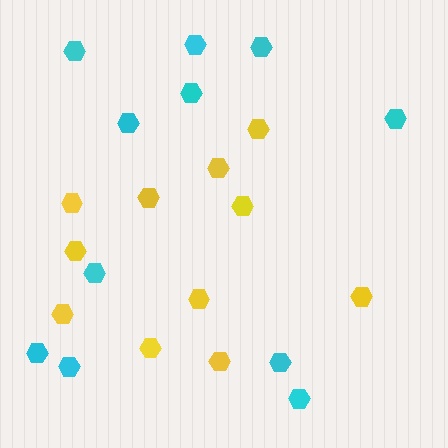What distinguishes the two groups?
There are 2 groups: one group of cyan hexagons (11) and one group of yellow hexagons (11).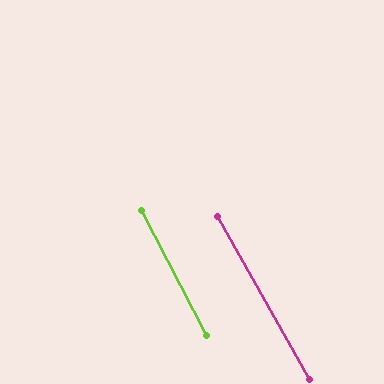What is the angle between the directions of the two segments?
Approximately 2 degrees.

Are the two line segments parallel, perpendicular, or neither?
Parallel — their directions differ by only 1.9°.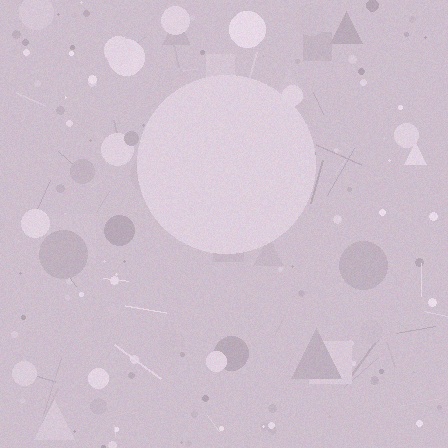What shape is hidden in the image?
A circle is hidden in the image.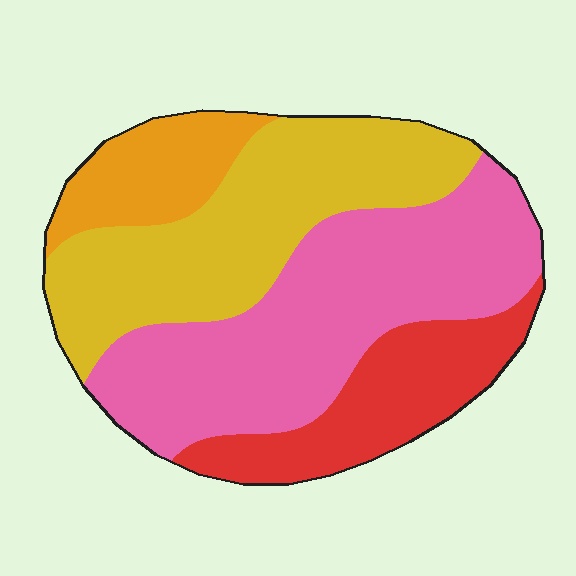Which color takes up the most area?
Pink, at roughly 40%.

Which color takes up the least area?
Orange, at roughly 10%.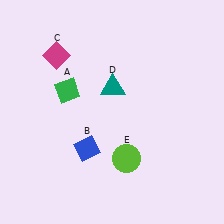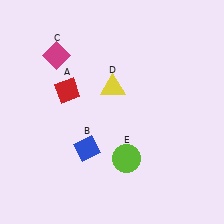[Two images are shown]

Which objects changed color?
A changed from green to red. D changed from teal to yellow.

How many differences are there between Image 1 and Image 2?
There are 2 differences between the two images.